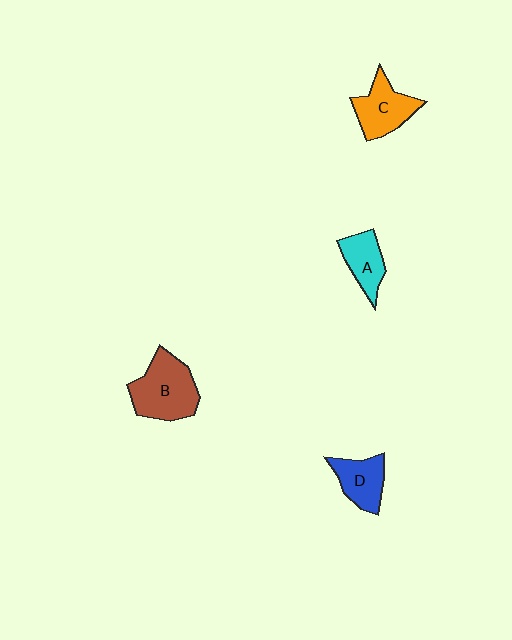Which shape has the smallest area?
Shape A (cyan).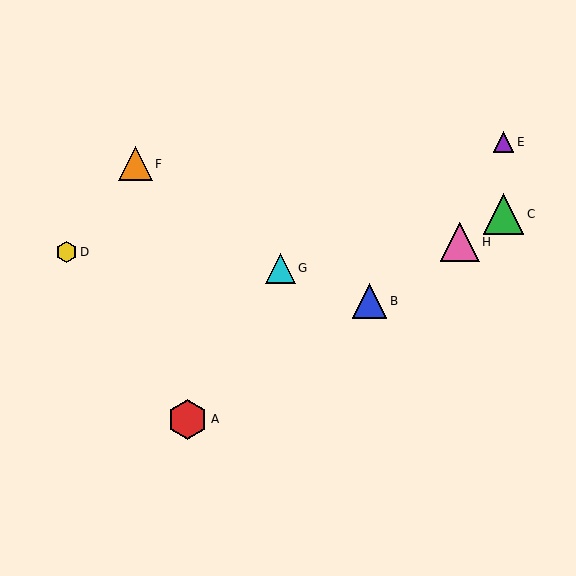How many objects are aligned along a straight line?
4 objects (A, B, C, H) are aligned along a straight line.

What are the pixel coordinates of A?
Object A is at (188, 419).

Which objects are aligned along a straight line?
Objects A, B, C, H are aligned along a straight line.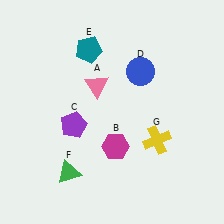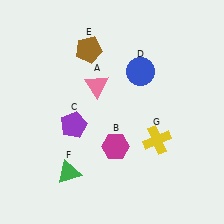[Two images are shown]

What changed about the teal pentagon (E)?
In Image 1, E is teal. In Image 2, it changed to brown.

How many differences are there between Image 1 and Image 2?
There is 1 difference between the two images.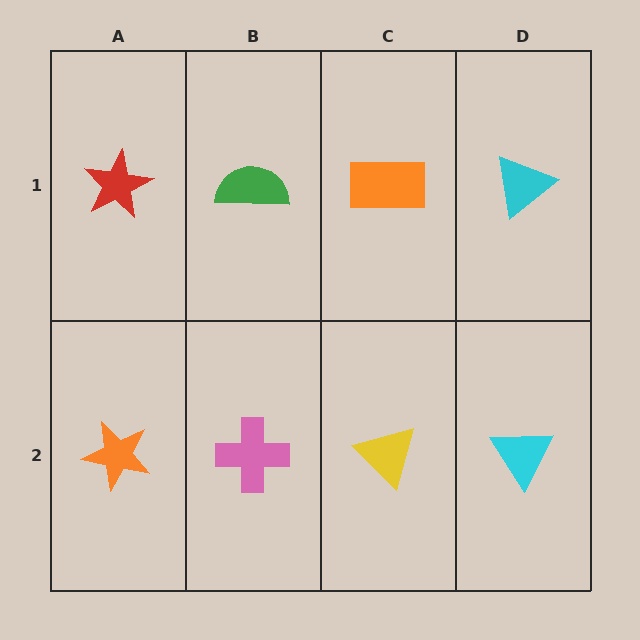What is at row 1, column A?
A red star.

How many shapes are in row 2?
4 shapes.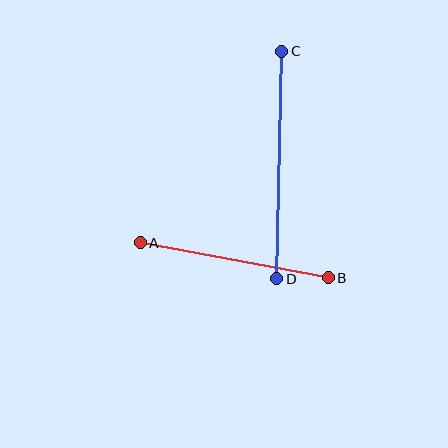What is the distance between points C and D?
The distance is approximately 228 pixels.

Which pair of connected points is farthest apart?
Points C and D are farthest apart.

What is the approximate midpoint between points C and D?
The midpoint is at approximately (279, 165) pixels.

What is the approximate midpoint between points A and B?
The midpoint is at approximately (234, 260) pixels.